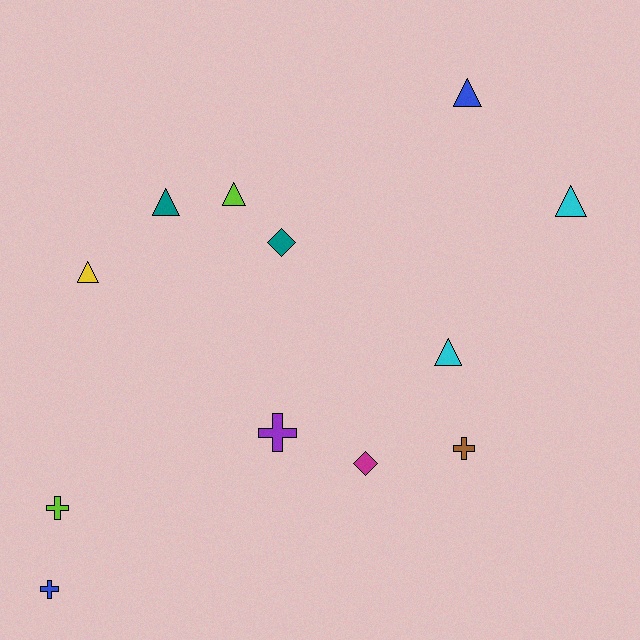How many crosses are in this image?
There are 4 crosses.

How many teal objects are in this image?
There are 2 teal objects.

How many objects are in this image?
There are 12 objects.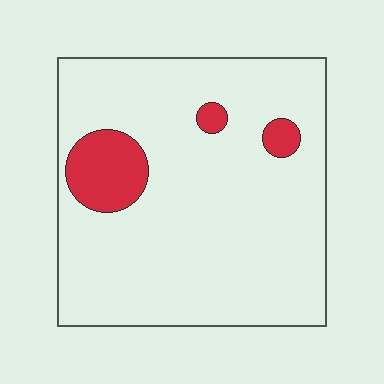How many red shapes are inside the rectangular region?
3.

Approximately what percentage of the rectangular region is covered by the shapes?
Approximately 10%.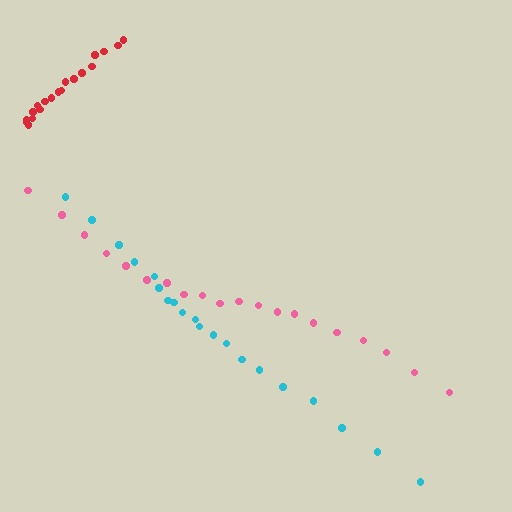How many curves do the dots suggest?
There are 3 distinct paths.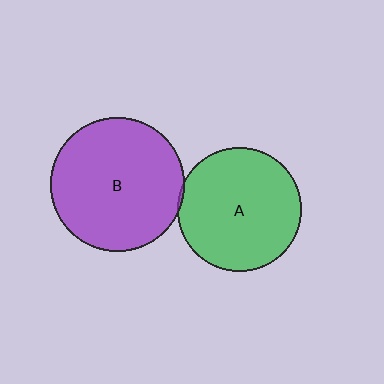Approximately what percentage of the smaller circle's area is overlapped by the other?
Approximately 5%.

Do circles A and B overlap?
Yes.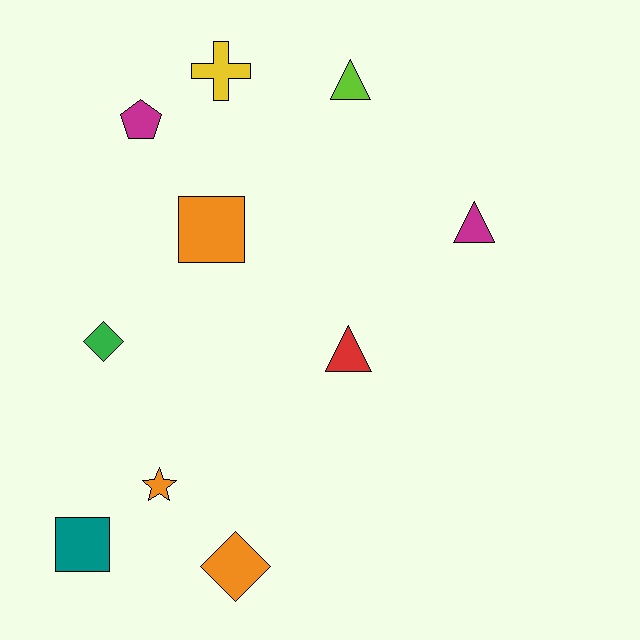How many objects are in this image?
There are 10 objects.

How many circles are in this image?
There are no circles.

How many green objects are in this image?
There is 1 green object.